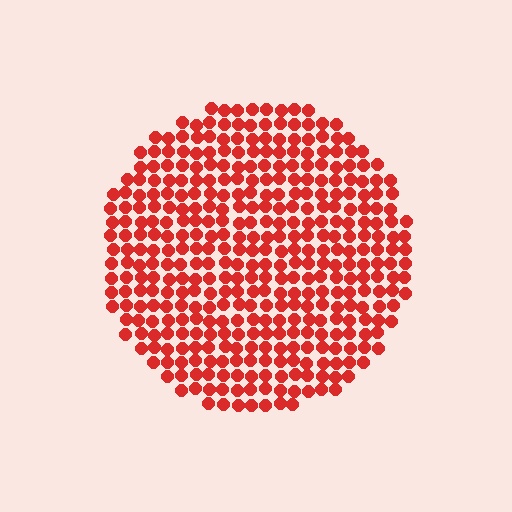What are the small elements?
The small elements are circles.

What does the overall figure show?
The overall figure shows a circle.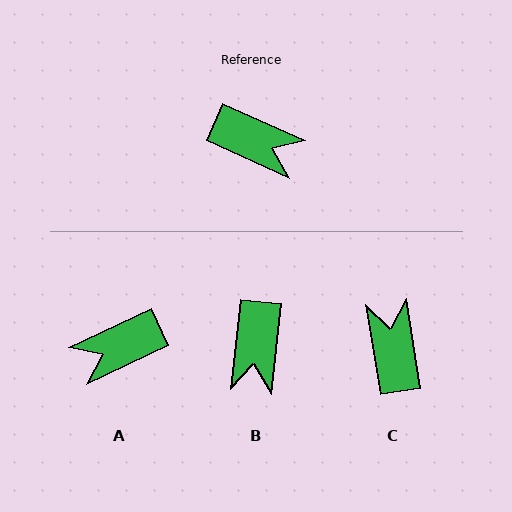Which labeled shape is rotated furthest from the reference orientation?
A, about 130 degrees away.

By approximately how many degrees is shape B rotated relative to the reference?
Approximately 72 degrees clockwise.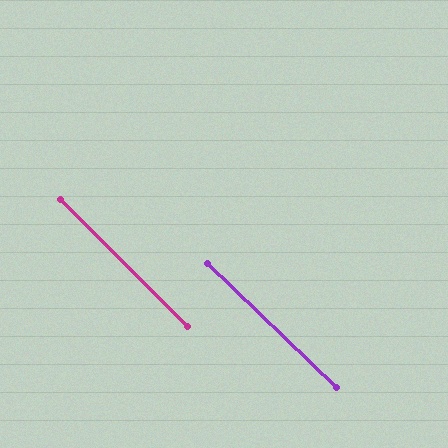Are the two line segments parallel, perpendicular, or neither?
Parallel — their directions differ by only 0.9°.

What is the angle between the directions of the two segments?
Approximately 1 degree.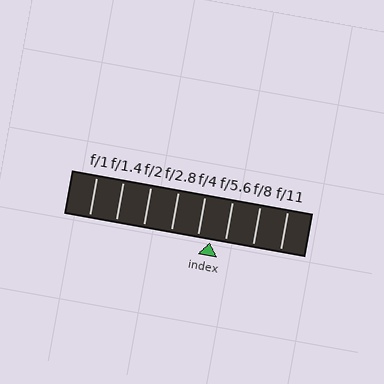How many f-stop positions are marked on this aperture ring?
There are 8 f-stop positions marked.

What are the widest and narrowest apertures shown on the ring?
The widest aperture shown is f/1 and the narrowest is f/11.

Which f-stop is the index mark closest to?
The index mark is closest to f/4.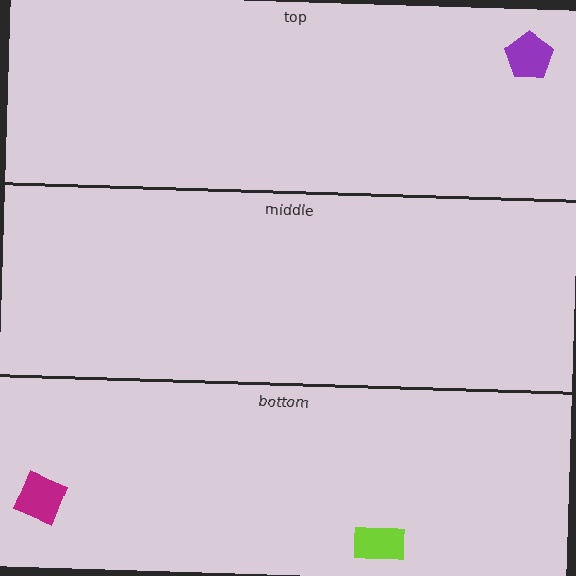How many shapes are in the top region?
1.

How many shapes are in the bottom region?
2.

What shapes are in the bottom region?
The lime rectangle, the magenta diamond.